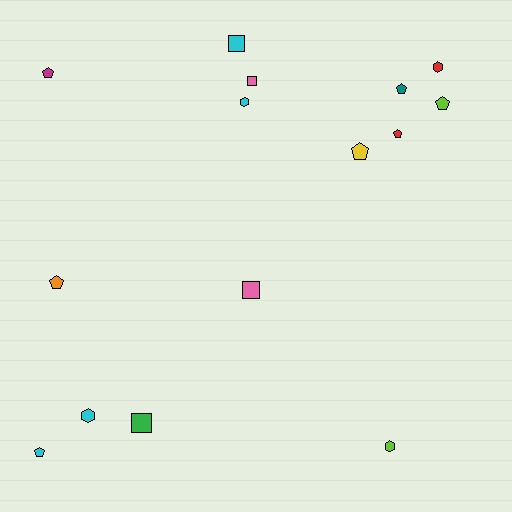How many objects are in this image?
There are 15 objects.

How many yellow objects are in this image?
There is 1 yellow object.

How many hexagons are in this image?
There are 4 hexagons.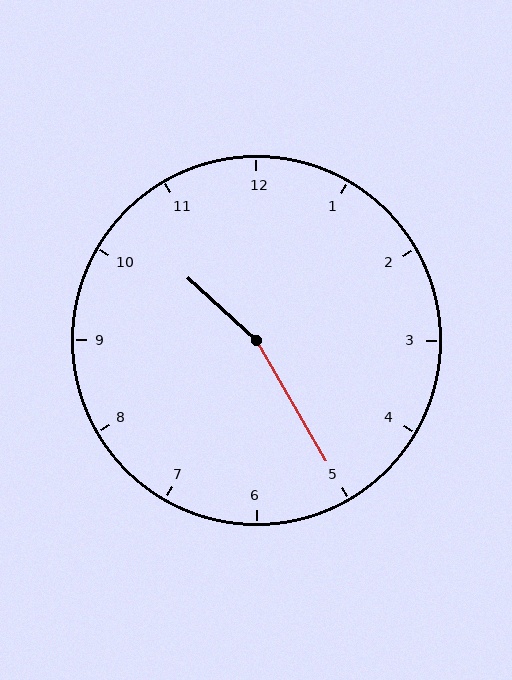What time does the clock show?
10:25.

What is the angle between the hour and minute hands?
Approximately 162 degrees.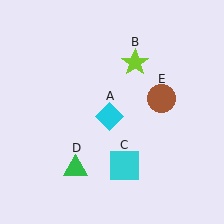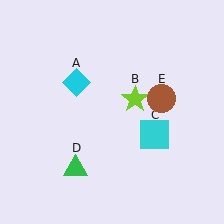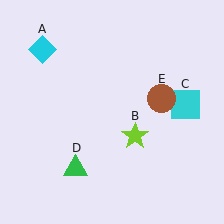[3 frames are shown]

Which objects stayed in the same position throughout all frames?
Green triangle (object D) and brown circle (object E) remained stationary.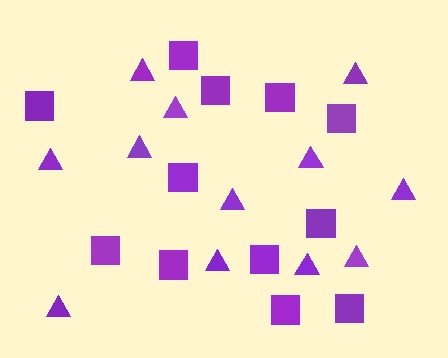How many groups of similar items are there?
There are 2 groups: one group of squares (12) and one group of triangles (12).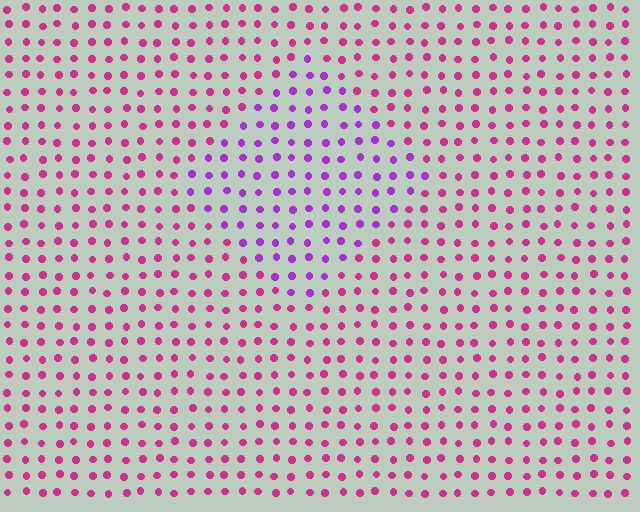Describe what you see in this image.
The image is filled with small magenta elements in a uniform arrangement. A diamond-shaped region is visible where the elements are tinted to a slightly different hue, forming a subtle color boundary.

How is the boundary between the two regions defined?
The boundary is defined purely by a slight shift in hue (about 39 degrees). Spacing, size, and orientation are identical on both sides.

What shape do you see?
I see a diamond.